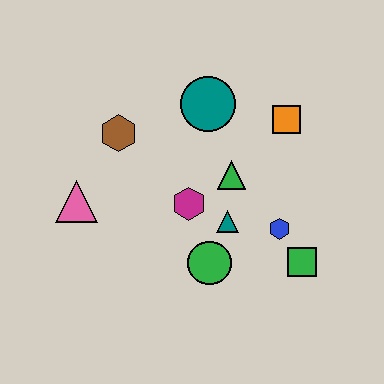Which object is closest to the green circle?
The teal triangle is closest to the green circle.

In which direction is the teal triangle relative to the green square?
The teal triangle is to the left of the green square.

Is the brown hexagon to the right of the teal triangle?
No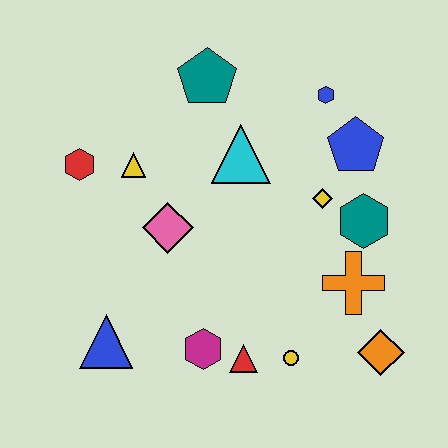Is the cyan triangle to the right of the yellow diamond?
No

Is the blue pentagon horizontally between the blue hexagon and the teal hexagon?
Yes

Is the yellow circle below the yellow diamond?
Yes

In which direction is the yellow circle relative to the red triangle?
The yellow circle is to the right of the red triangle.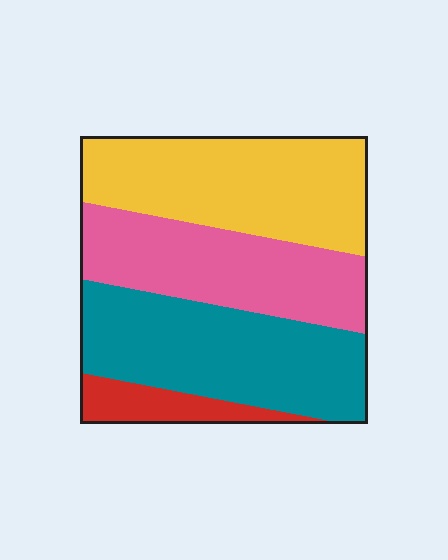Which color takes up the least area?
Red, at roughly 10%.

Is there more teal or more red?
Teal.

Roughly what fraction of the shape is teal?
Teal takes up between a sixth and a third of the shape.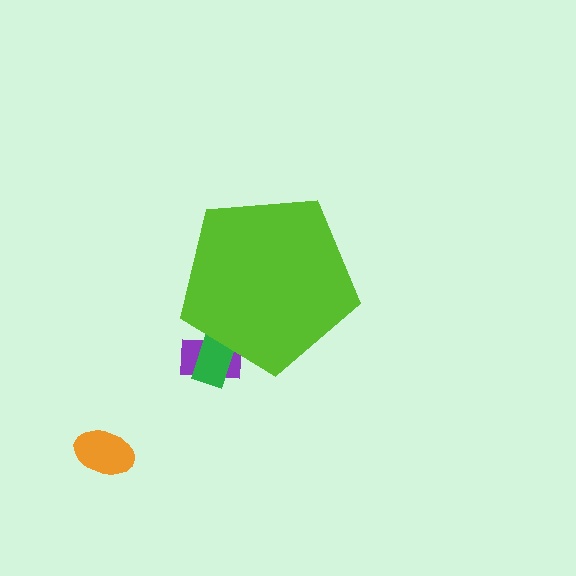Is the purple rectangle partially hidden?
Yes, the purple rectangle is partially hidden behind the lime pentagon.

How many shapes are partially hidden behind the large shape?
2 shapes are partially hidden.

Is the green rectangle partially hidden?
Yes, the green rectangle is partially hidden behind the lime pentagon.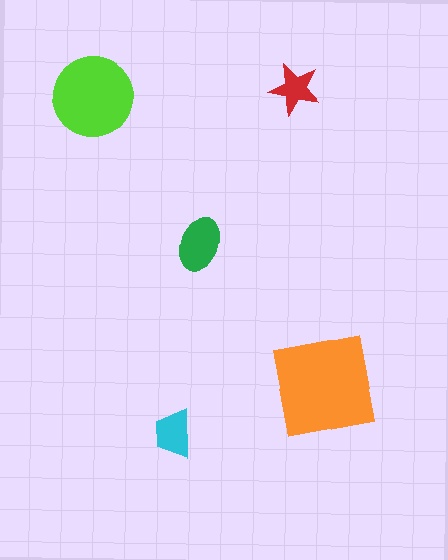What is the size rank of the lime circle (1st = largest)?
2nd.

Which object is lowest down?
The cyan trapezoid is bottommost.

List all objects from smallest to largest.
The red star, the cyan trapezoid, the green ellipse, the lime circle, the orange square.